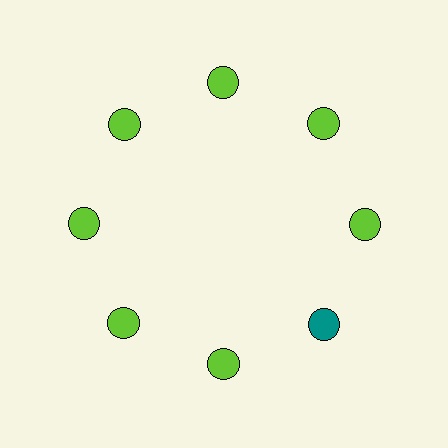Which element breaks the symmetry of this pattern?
The teal circle at roughly the 4 o'clock position breaks the symmetry. All other shapes are lime circles.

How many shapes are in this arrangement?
There are 8 shapes arranged in a ring pattern.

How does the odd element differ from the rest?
It has a different color: teal instead of lime.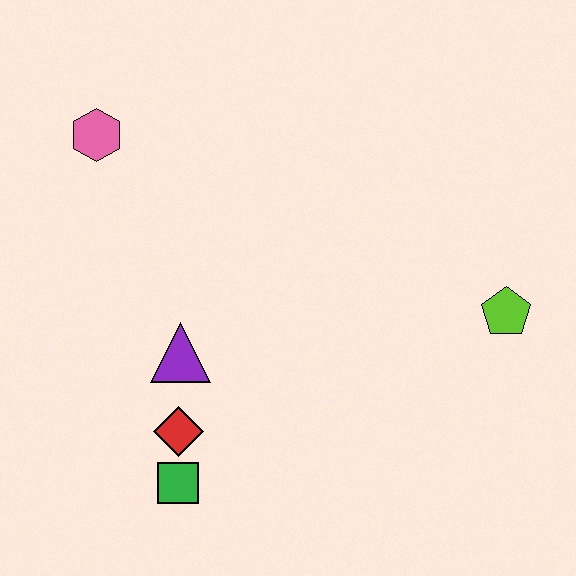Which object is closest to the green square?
The red diamond is closest to the green square.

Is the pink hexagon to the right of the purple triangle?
No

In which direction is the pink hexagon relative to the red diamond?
The pink hexagon is above the red diamond.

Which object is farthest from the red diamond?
The lime pentagon is farthest from the red diamond.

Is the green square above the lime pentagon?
No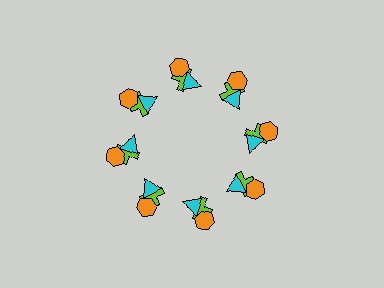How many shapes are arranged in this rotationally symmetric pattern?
There are 24 shapes, arranged in 8 groups of 3.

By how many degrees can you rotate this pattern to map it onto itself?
The pattern maps onto itself every 45 degrees of rotation.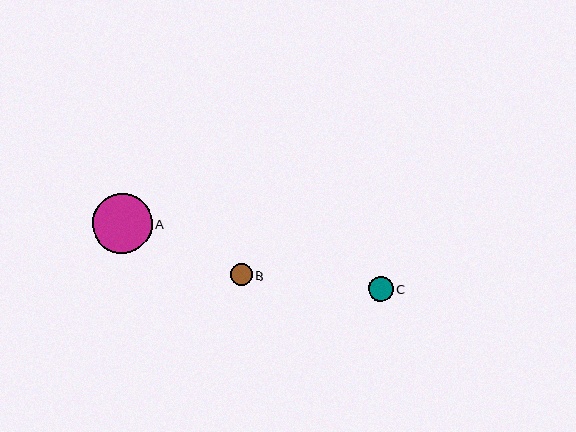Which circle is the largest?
Circle A is the largest with a size of approximately 60 pixels.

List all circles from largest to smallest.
From largest to smallest: A, C, B.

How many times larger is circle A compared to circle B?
Circle A is approximately 2.7 times the size of circle B.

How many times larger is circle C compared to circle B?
Circle C is approximately 1.2 times the size of circle B.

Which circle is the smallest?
Circle B is the smallest with a size of approximately 22 pixels.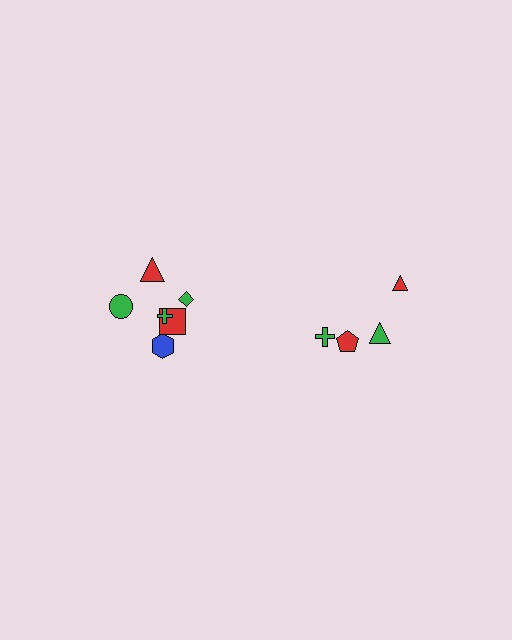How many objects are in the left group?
There are 6 objects.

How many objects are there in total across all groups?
There are 10 objects.